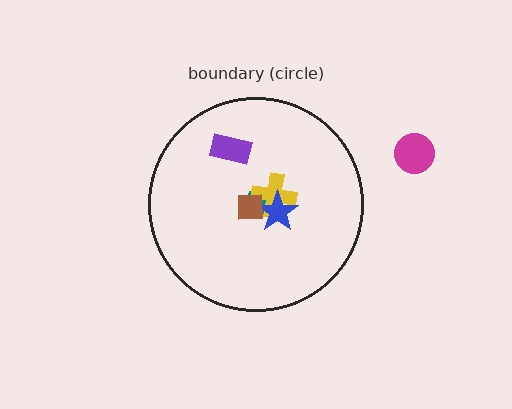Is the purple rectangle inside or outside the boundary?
Inside.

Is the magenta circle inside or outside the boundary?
Outside.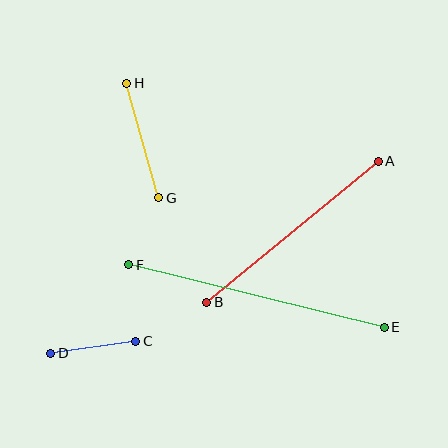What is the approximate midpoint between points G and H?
The midpoint is at approximately (143, 140) pixels.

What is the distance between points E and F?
The distance is approximately 263 pixels.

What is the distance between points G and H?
The distance is approximately 119 pixels.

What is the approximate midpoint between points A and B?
The midpoint is at approximately (293, 232) pixels.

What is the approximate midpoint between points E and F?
The midpoint is at approximately (256, 296) pixels.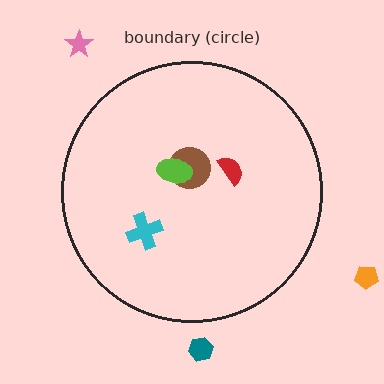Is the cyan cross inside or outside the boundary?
Inside.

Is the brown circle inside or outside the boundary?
Inside.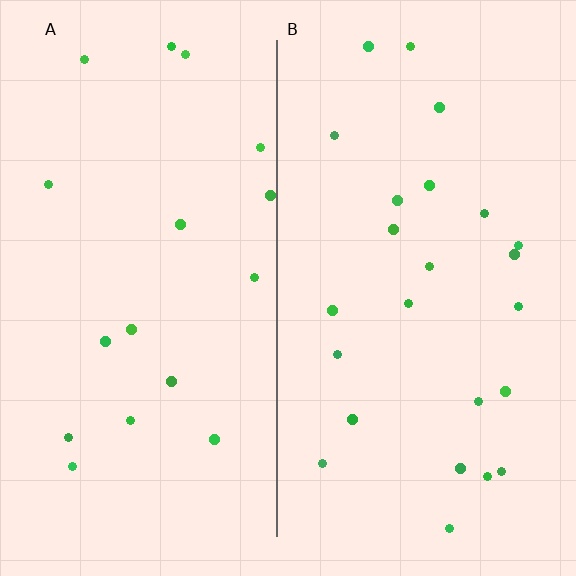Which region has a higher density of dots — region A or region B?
B (the right).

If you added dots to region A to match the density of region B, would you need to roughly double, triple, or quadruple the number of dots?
Approximately double.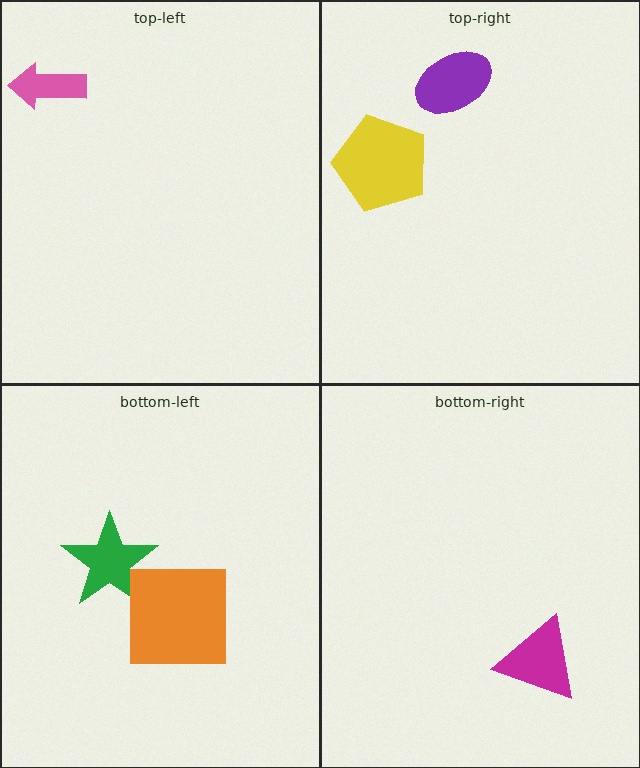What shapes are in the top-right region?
The purple ellipse, the yellow pentagon.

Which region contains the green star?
The bottom-left region.